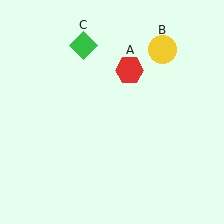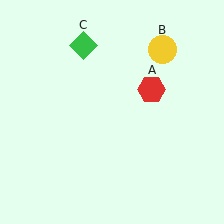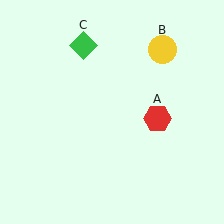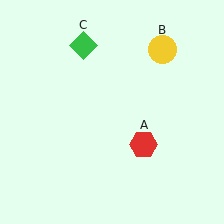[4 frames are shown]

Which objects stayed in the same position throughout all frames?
Yellow circle (object B) and green diamond (object C) remained stationary.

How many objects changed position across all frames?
1 object changed position: red hexagon (object A).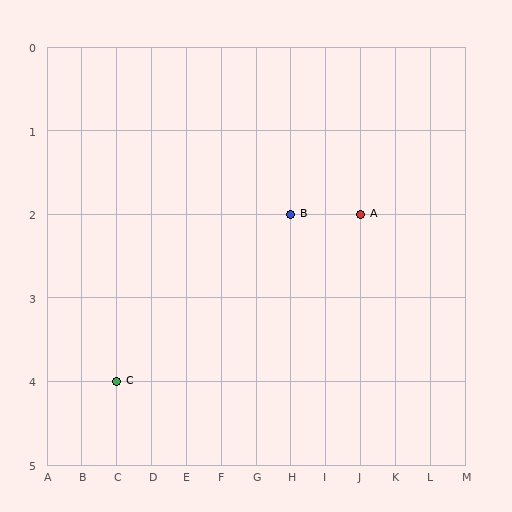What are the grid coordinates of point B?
Point B is at grid coordinates (H, 2).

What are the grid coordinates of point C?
Point C is at grid coordinates (C, 4).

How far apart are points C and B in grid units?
Points C and B are 5 columns and 2 rows apart (about 5.4 grid units diagonally).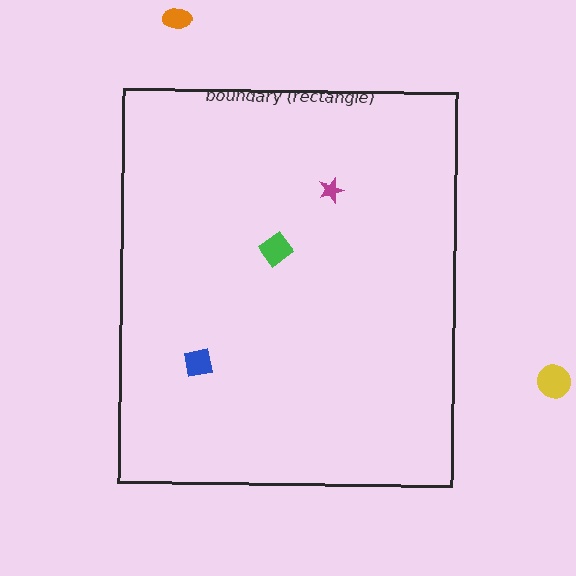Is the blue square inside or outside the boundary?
Inside.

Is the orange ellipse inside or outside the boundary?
Outside.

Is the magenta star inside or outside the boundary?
Inside.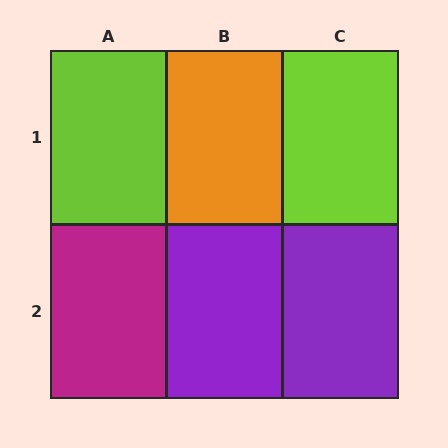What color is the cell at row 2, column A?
Magenta.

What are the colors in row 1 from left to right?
Lime, orange, lime.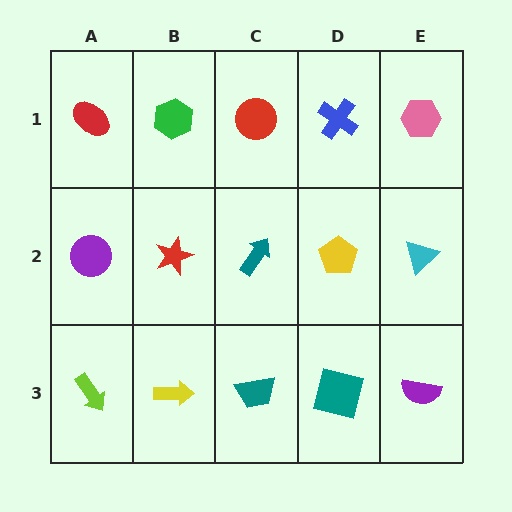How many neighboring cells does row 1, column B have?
3.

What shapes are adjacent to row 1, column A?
A purple circle (row 2, column A), a green hexagon (row 1, column B).